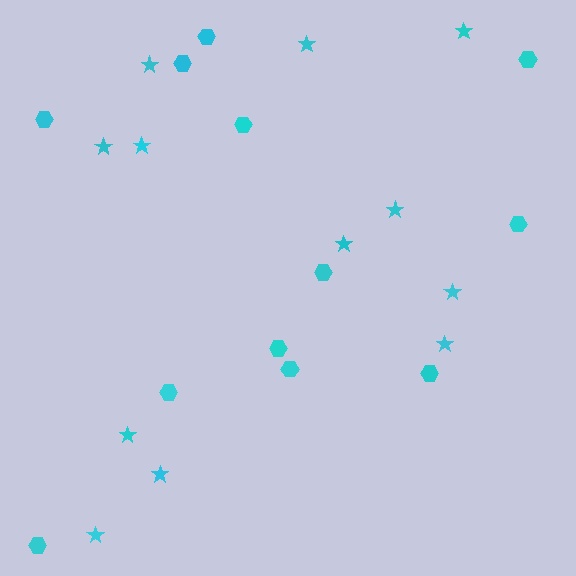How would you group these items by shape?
There are 2 groups: one group of hexagons (12) and one group of stars (12).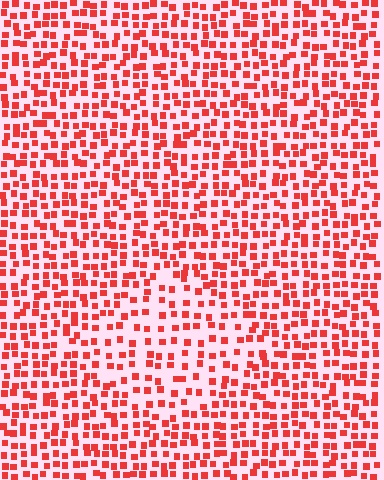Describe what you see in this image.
The image contains small red elements arranged at two different densities. A diamond-shaped region is visible where the elements are less densely packed than the surrounding area.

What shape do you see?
I see a diamond.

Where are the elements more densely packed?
The elements are more densely packed outside the diamond boundary.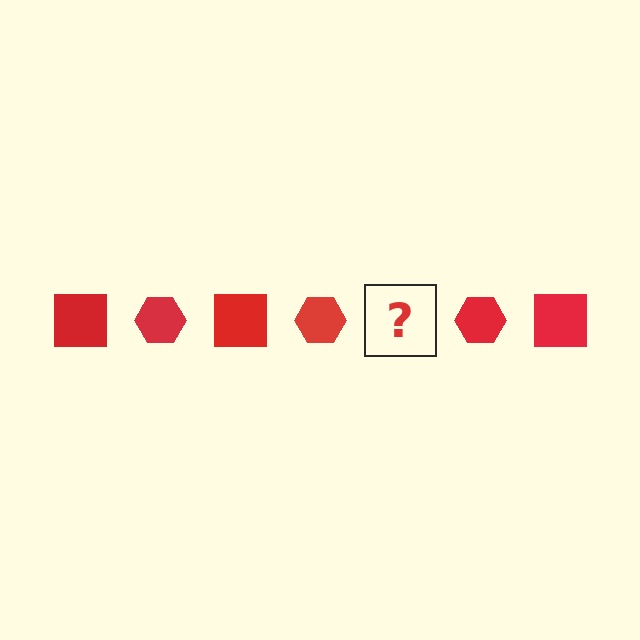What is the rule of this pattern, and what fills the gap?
The rule is that the pattern cycles through square, hexagon shapes in red. The gap should be filled with a red square.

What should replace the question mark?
The question mark should be replaced with a red square.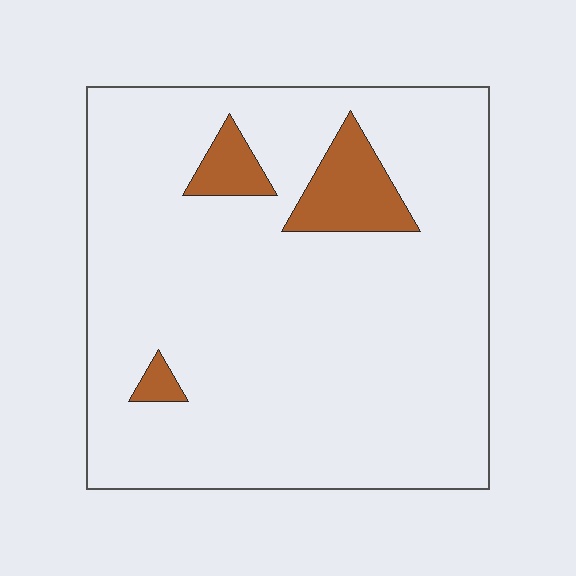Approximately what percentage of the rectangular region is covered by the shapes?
Approximately 10%.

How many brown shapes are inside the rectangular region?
3.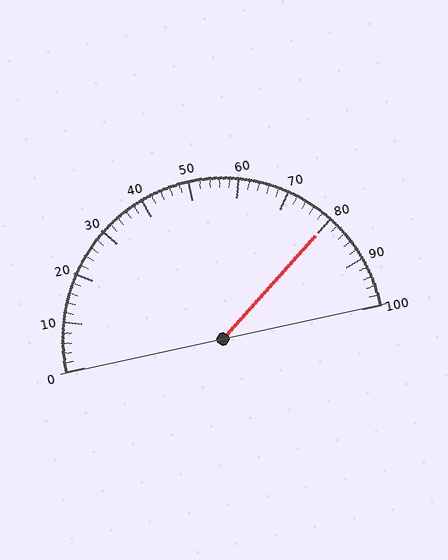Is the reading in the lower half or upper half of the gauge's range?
The reading is in the upper half of the range (0 to 100).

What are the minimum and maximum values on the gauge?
The gauge ranges from 0 to 100.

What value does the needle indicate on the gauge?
The needle indicates approximately 80.